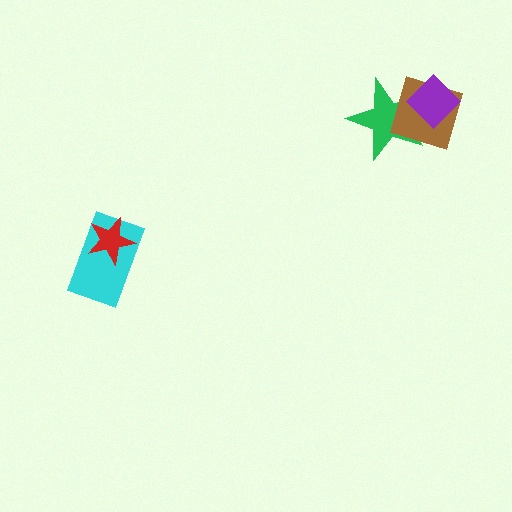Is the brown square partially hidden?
Yes, it is partially covered by another shape.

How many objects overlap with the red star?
1 object overlaps with the red star.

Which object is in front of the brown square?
The purple diamond is in front of the brown square.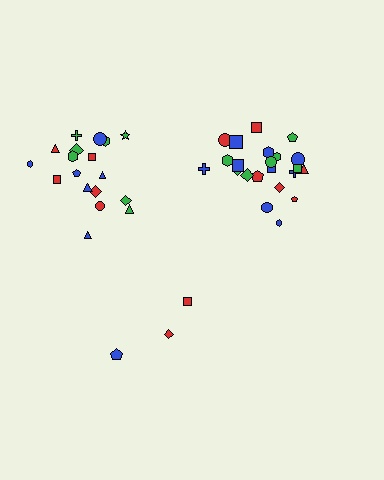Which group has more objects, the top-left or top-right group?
The top-right group.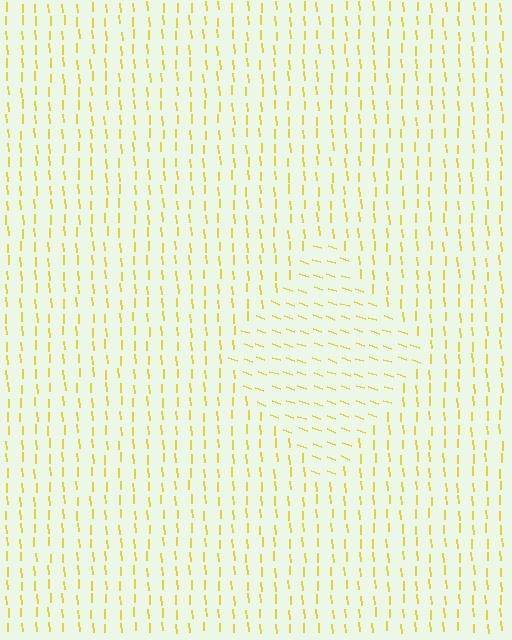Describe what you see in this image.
The image is filled with small yellow line segments. A diamond region in the image has lines oriented differently from the surrounding lines, creating a visible texture boundary.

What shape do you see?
I see a diamond.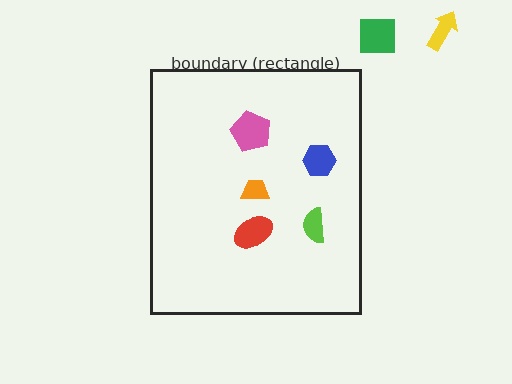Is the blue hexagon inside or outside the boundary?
Inside.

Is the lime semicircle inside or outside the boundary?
Inside.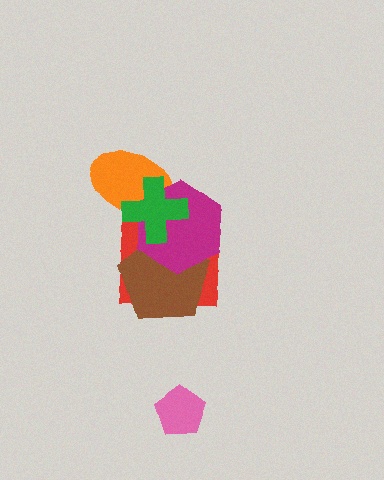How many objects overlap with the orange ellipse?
3 objects overlap with the orange ellipse.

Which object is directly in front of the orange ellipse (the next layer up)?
The red square is directly in front of the orange ellipse.